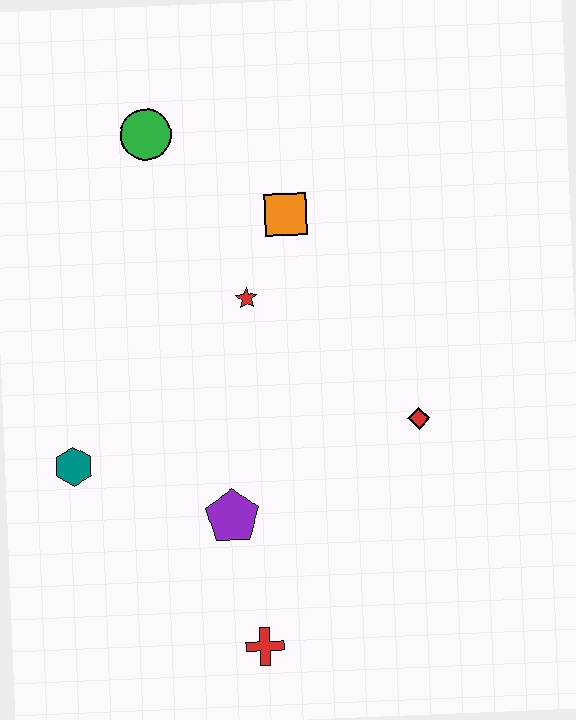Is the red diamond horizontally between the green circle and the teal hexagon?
No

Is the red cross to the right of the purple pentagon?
Yes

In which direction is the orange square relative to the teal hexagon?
The orange square is above the teal hexagon.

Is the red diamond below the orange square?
Yes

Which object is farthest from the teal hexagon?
The red diamond is farthest from the teal hexagon.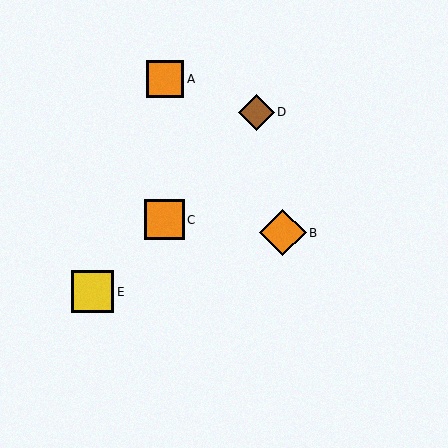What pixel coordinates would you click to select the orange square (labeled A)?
Click at (166, 79) to select the orange square A.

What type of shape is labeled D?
Shape D is a brown diamond.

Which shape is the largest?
The orange diamond (labeled B) is the largest.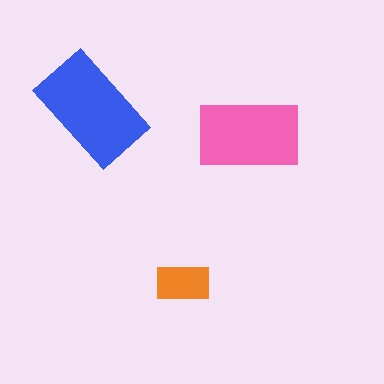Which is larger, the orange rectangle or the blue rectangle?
The blue one.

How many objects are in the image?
There are 3 objects in the image.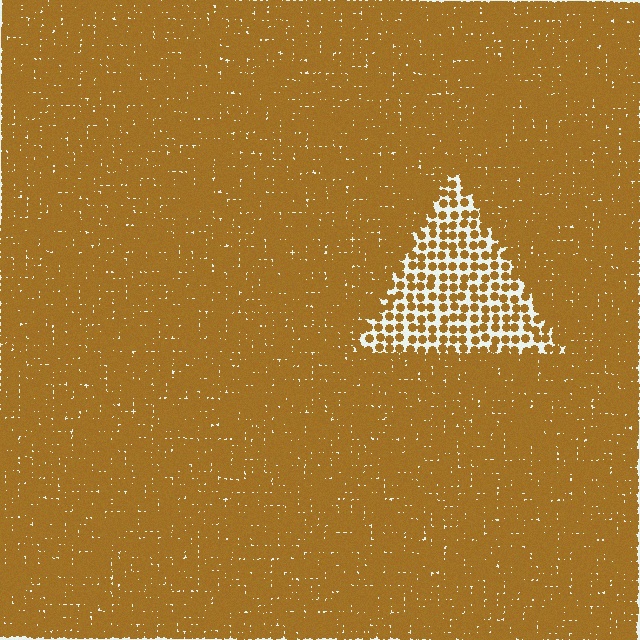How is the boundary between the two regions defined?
The boundary is defined by a change in element density (approximately 2.4x ratio). All elements are the same color, size, and shape.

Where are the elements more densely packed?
The elements are more densely packed outside the triangle boundary.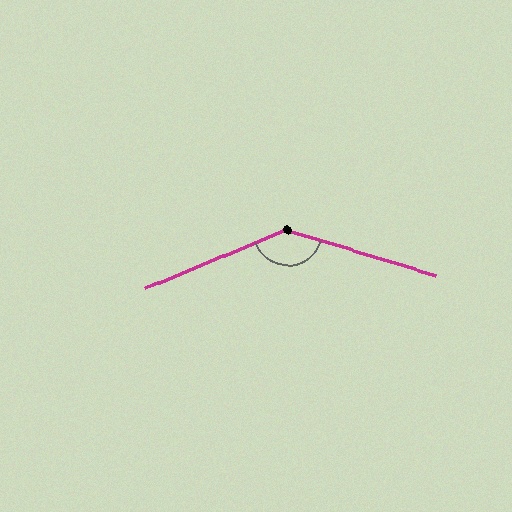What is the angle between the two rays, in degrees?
Approximately 141 degrees.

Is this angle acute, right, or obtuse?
It is obtuse.